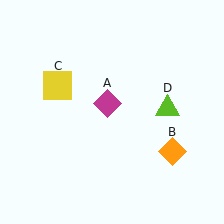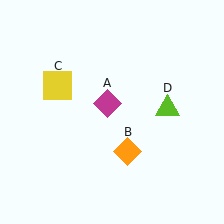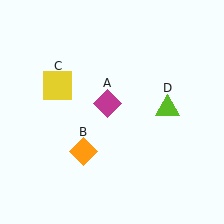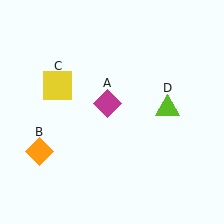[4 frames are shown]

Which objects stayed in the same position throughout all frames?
Magenta diamond (object A) and yellow square (object C) and lime triangle (object D) remained stationary.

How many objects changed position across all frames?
1 object changed position: orange diamond (object B).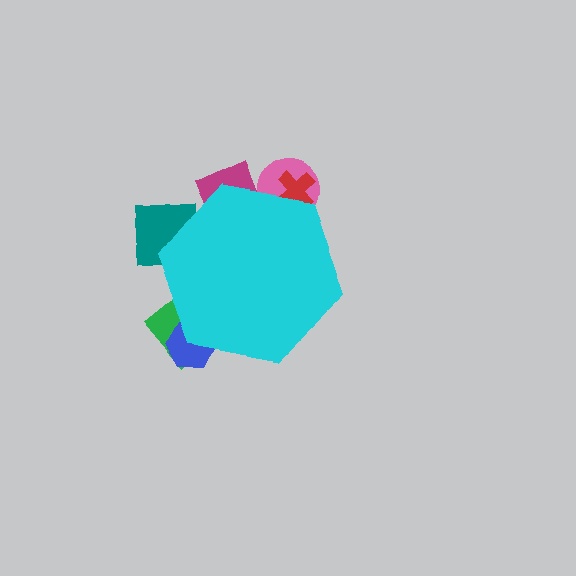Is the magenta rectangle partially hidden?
Yes, the magenta rectangle is partially hidden behind the cyan hexagon.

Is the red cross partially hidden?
Yes, the red cross is partially hidden behind the cyan hexagon.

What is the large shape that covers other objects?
A cyan hexagon.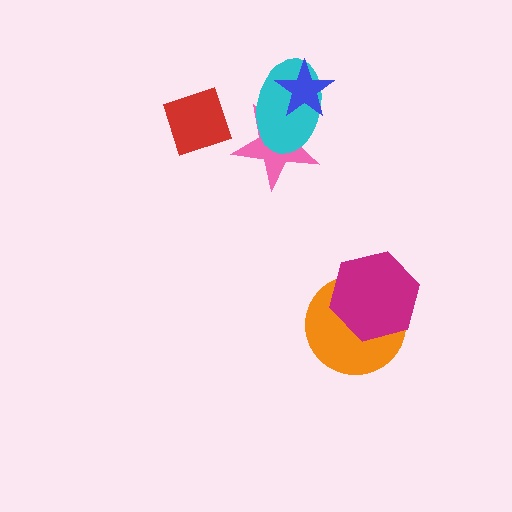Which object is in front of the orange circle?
The magenta hexagon is in front of the orange circle.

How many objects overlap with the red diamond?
0 objects overlap with the red diamond.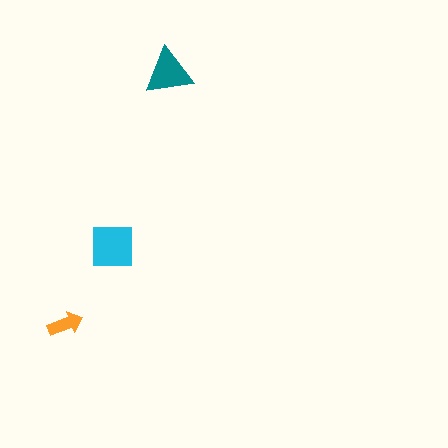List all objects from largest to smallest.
The cyan square, the teal triangle, the orange arrow.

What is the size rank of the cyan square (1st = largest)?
1st.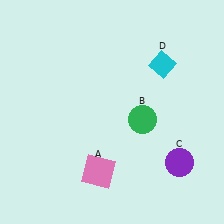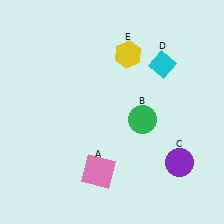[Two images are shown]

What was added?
A yellow hexagon (E) was added in Image 2.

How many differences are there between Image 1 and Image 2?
There is 1 difference between the two images.